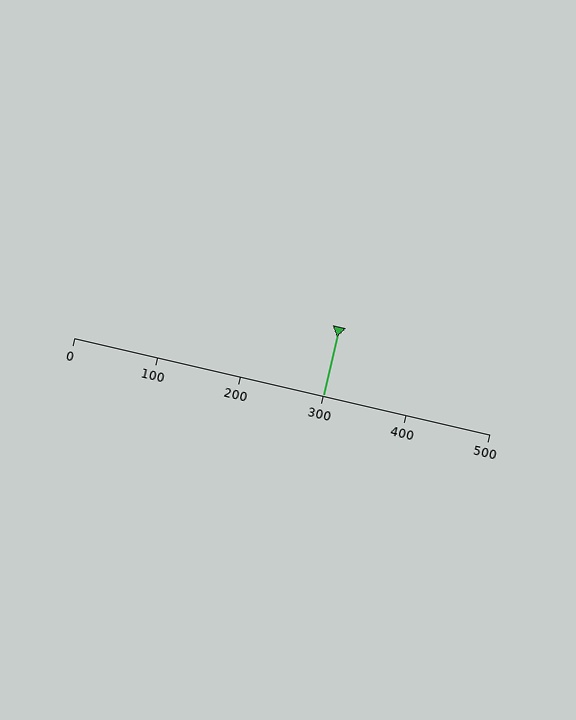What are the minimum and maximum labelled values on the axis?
The axis runs from 0 to 500.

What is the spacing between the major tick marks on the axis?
The major ticks are spaced 100 apart.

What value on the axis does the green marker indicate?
The marker indicates approximately 300.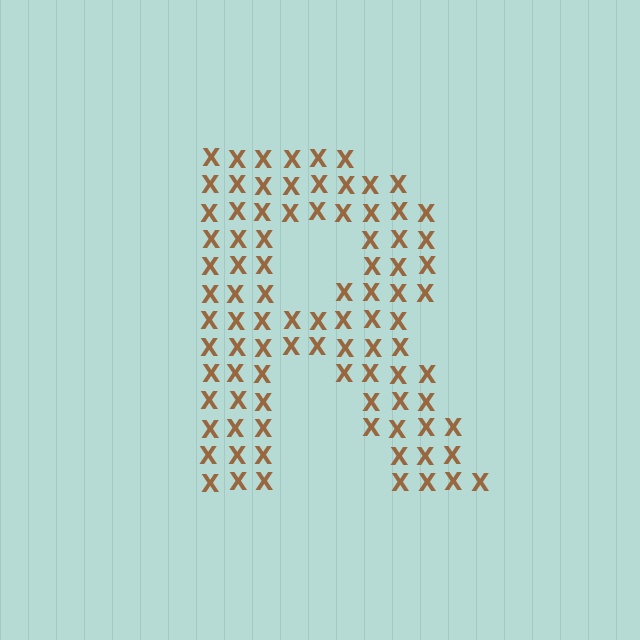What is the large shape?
The large shape is the letter R.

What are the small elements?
The small elements are letter X's.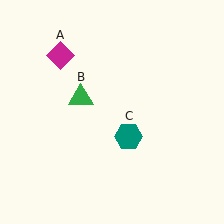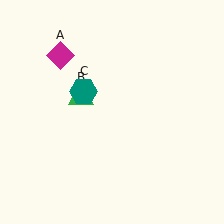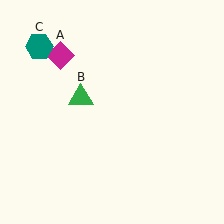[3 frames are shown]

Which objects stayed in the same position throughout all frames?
Magenta diamond (object A) and green triangle (object B) remained stationary.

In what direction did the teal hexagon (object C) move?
The teal hexagon (object C) moved up and to the left.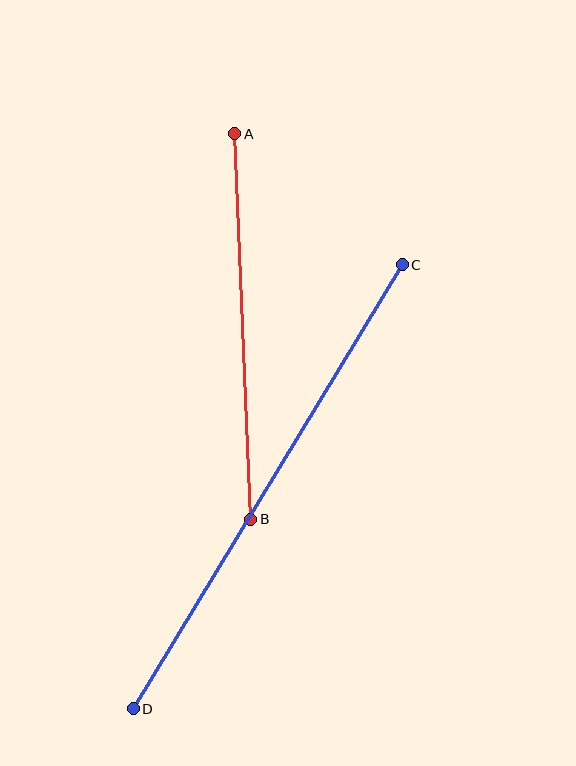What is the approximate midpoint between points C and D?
The midpoint is at approximately (268, 487) pixels.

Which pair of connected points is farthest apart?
Points C and D are farthest apart.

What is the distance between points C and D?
The distance is approximately 519 pixels.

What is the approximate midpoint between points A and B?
The midpoint is at approximately (243, 326) pixels.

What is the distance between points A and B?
The distance is approximately 386 pixels.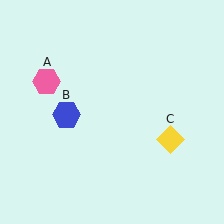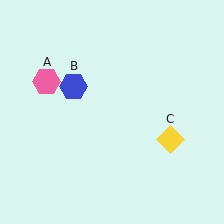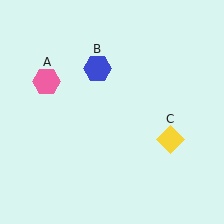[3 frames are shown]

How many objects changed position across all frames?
1 object changed position: blue hexagon (object B).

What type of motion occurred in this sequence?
The blue hexagon (object B) rotated clockwise around the center of the scene.